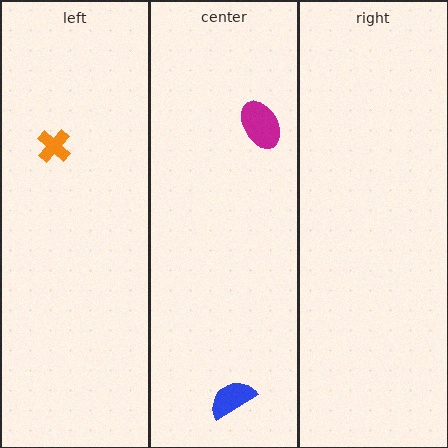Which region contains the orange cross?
The left region.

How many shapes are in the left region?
1.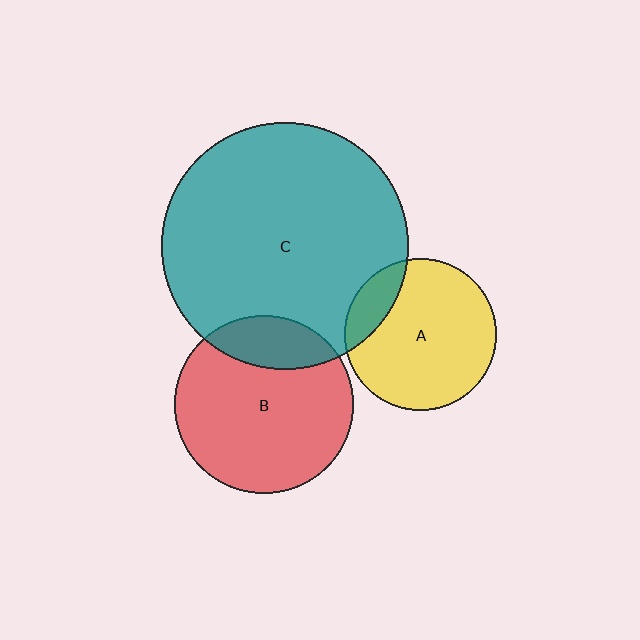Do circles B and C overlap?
Yes.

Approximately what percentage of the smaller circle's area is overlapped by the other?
Approximately 20%.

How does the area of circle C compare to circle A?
Approximately 2.6 times.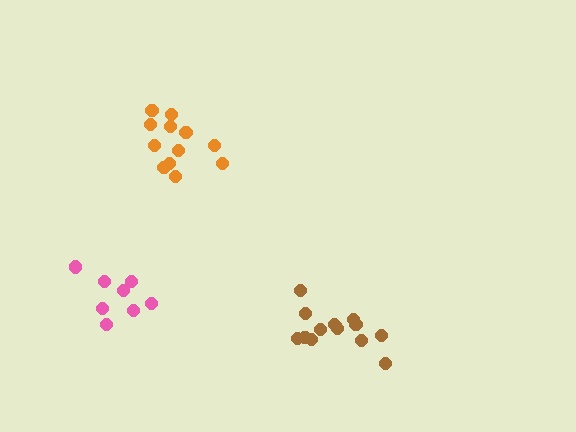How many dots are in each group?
Group 1: 14 dots, Group 2: 8 dots, Group 3: 12 dots (34 total).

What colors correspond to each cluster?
The clusters are colored: brown, pink, orange.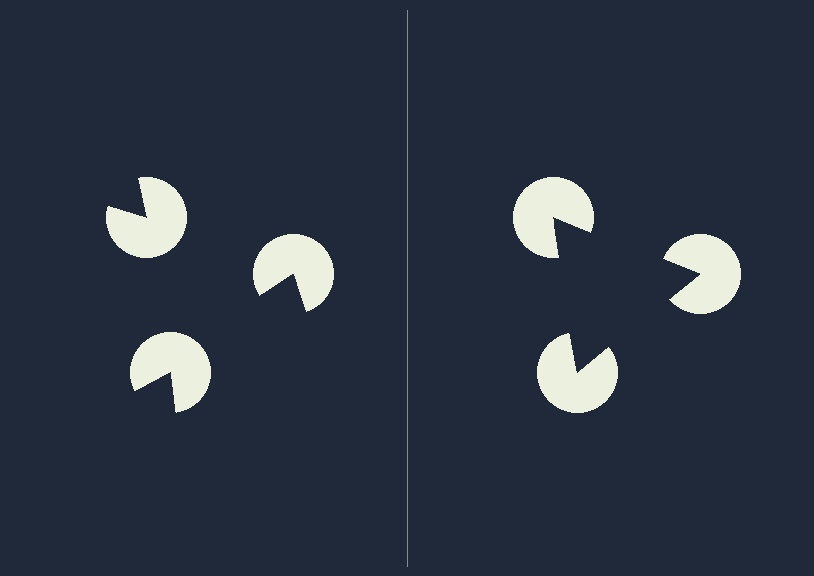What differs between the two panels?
The pac-man discs are positioned identically on both sides; only the wedge orientations differ. On the right they align to a triangle; on the left they are misaligned.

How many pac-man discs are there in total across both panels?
6 — 3 on each side.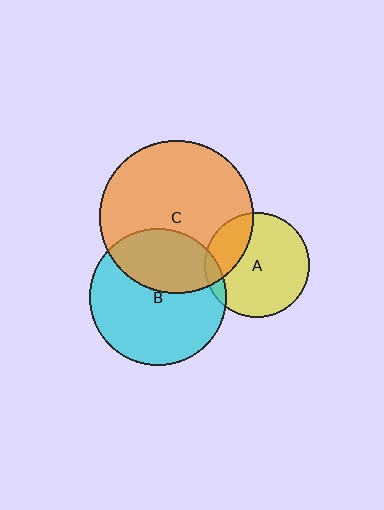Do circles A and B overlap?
Yes.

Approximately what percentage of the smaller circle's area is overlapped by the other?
Approximately 10%.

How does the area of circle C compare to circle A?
Approximately 2.1 times.